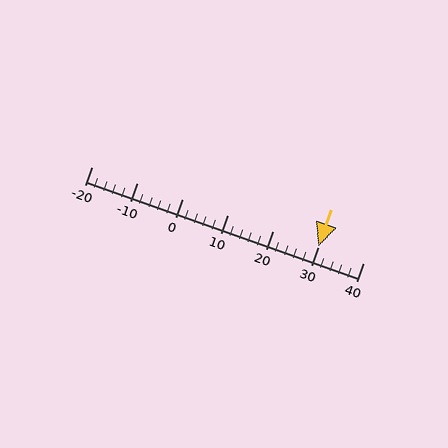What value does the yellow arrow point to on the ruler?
The yellow arrow points to approximately 30.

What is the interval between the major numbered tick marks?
The major tick marks are spaced 10 units apart.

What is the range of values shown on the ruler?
The ruler shows values from -20 to 40.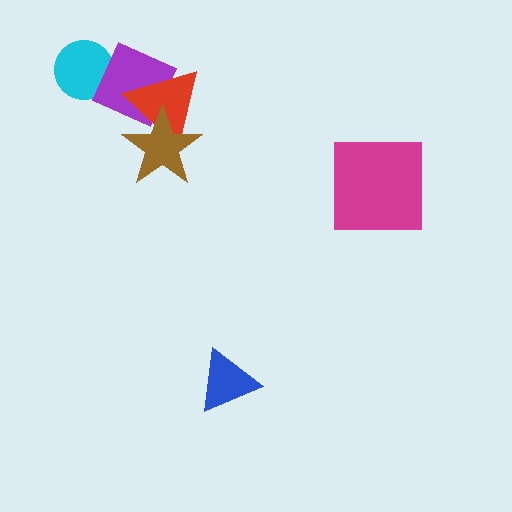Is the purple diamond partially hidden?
Yes, it is partially covered by another shape.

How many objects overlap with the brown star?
2 objects overlap with the brown star.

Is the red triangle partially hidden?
Yes, it is partially covered by another shape.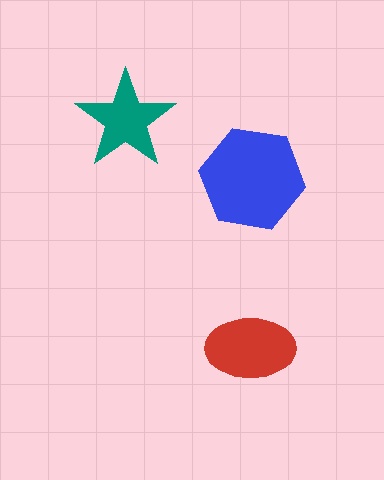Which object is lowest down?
The red ellipse is bottommost.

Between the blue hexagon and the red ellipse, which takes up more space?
The blue hexagon.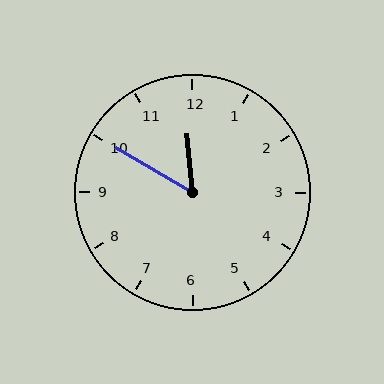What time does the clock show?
11:50.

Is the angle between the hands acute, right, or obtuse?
It is acute.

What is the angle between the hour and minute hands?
Approximately 55 degrees.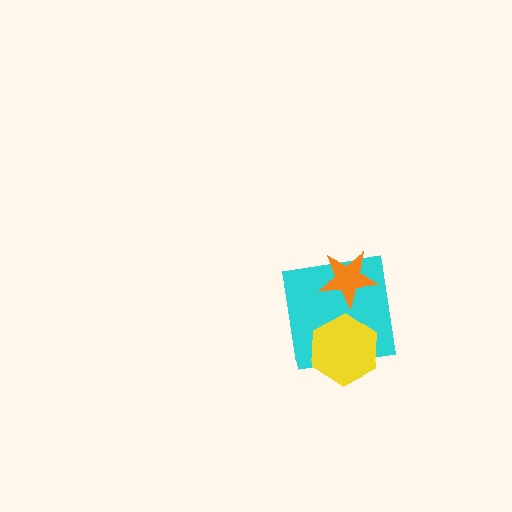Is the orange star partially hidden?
No, no other shape covers it.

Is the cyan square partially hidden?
Yes, it is partially covered by another shape.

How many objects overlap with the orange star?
1 object overlaps with the orange star.